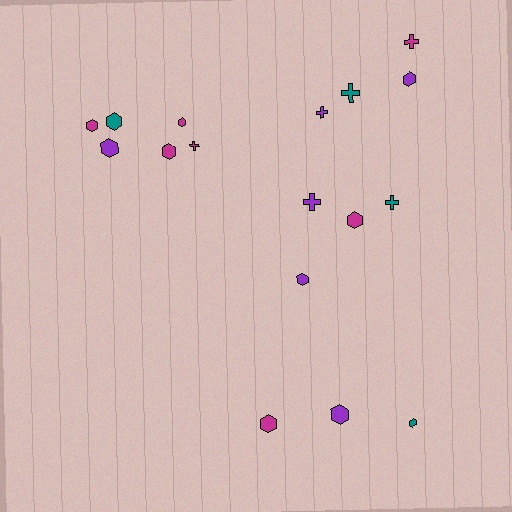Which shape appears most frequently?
Hexagon, with 11 objects.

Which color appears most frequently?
Magenta, with 7 objects.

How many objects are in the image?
There are 17 objects.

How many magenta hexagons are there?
There are 5 magenta hexagons.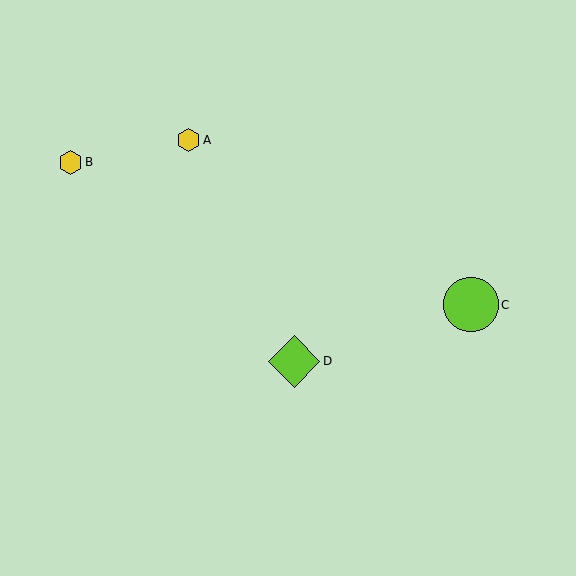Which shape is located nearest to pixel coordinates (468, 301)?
The lime circle (labeled C) at (471, 305) is nearest to that location.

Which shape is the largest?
The lime circle (labeled C) is the largest.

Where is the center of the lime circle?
The center of the lime circle is at (471, 305).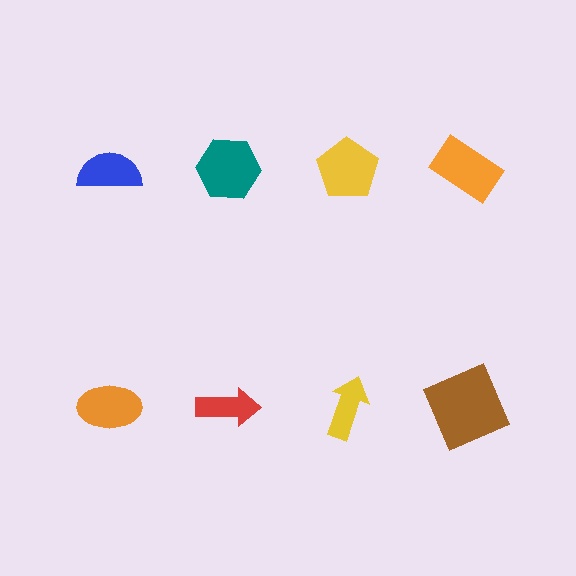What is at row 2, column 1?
An orange ellipse.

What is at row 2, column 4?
A brown square.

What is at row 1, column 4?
An orange rectangle.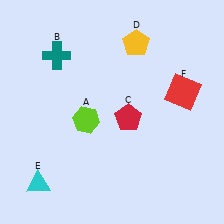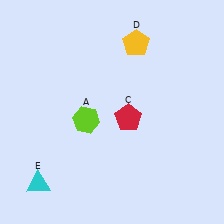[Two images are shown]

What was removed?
The teal cross (B), the red square (F) were removed in Image 2.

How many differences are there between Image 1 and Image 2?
There are 2 differences between the two images.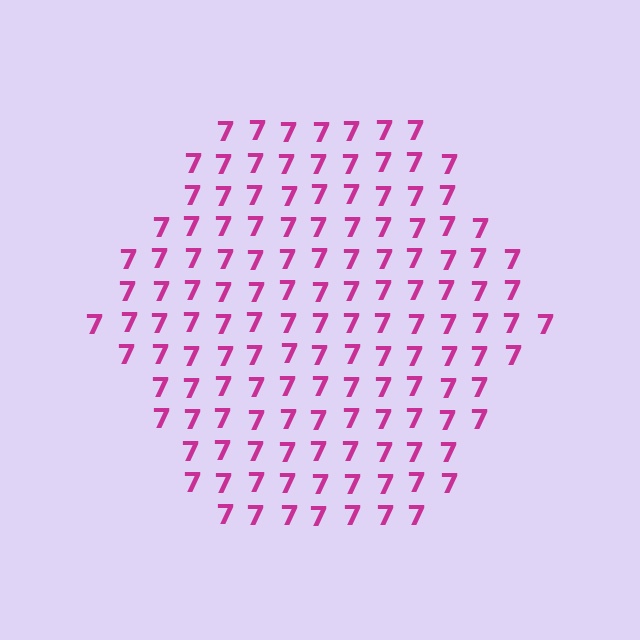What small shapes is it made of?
It is made of small digit 7's.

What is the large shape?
The large shape is a hexagon.